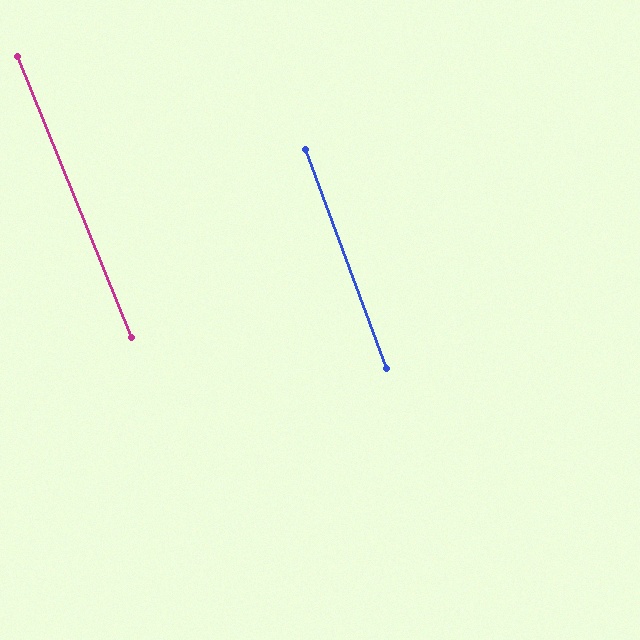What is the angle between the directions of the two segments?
Approximately 2 degrees.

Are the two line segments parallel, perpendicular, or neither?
Parallel — their directions differ by only 1.8°.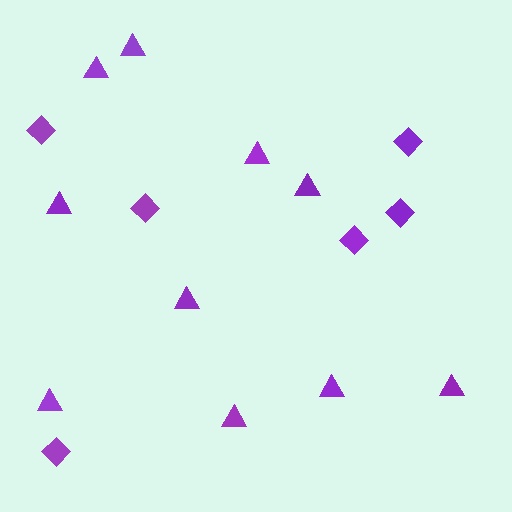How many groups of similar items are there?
There are 2 groups: one group of diamonds (6) and one group of triangles (10).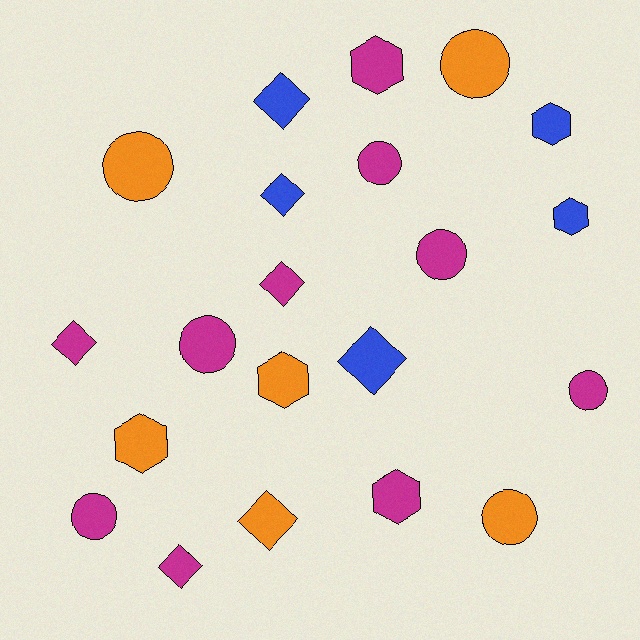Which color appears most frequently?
Magenta, with 10 objects.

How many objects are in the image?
There are 21 objects.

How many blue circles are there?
There are no blue circles.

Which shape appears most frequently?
Circle, with 8 objects.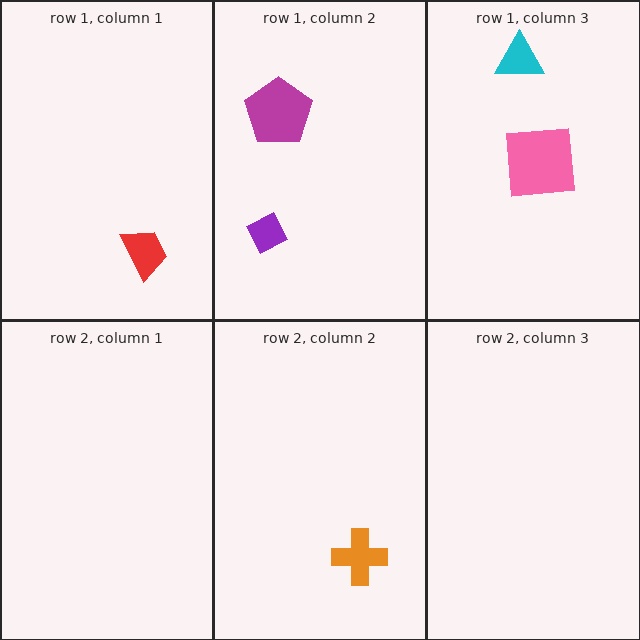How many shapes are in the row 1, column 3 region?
2.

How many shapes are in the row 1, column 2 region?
2.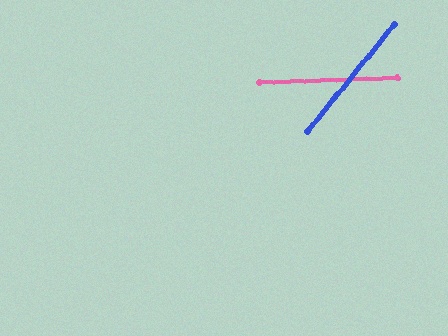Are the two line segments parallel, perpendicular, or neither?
Neither parallel nor perpendicular — they differ by about 49°.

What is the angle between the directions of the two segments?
Approximately 49 degrees.